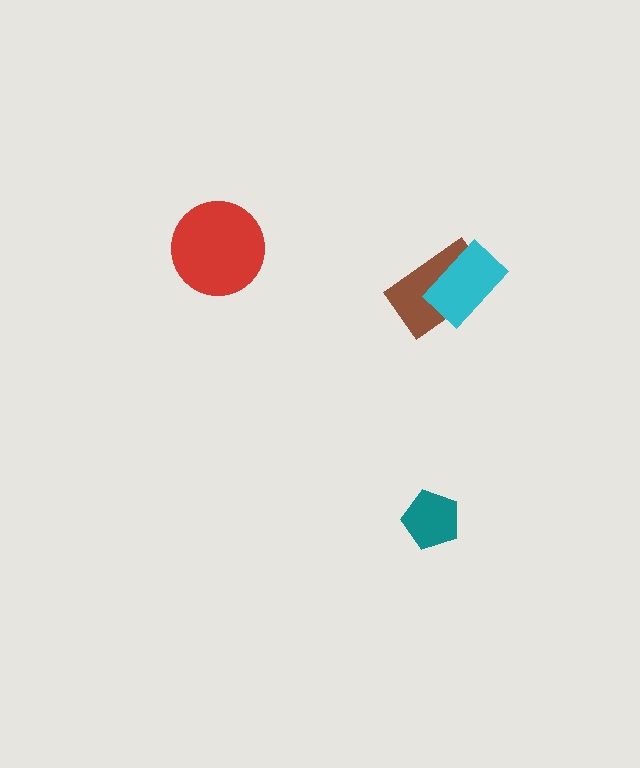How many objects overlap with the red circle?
0 objects overlap with the red circle.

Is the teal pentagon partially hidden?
No, no other shape covers it.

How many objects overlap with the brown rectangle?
1 object overlaps with the brown rectangle.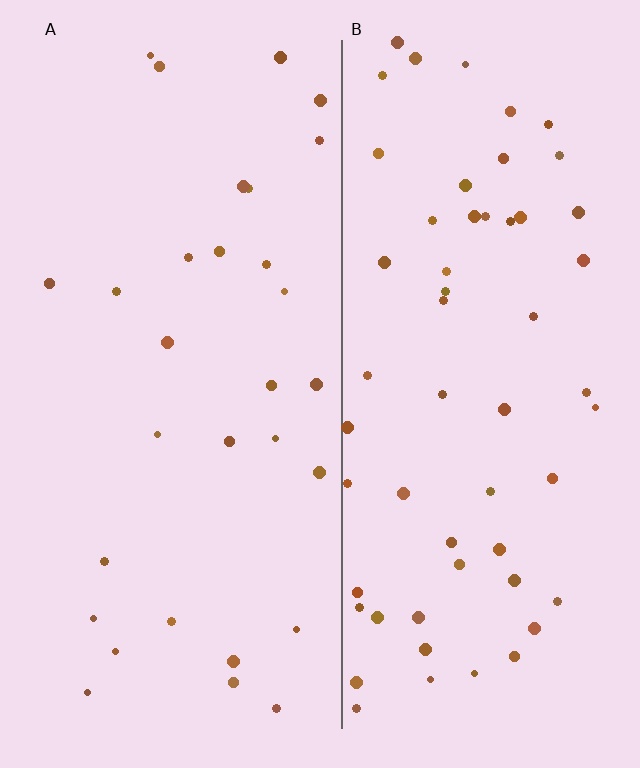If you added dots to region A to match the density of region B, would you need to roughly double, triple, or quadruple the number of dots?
Approximately double.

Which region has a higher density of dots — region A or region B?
B (the right).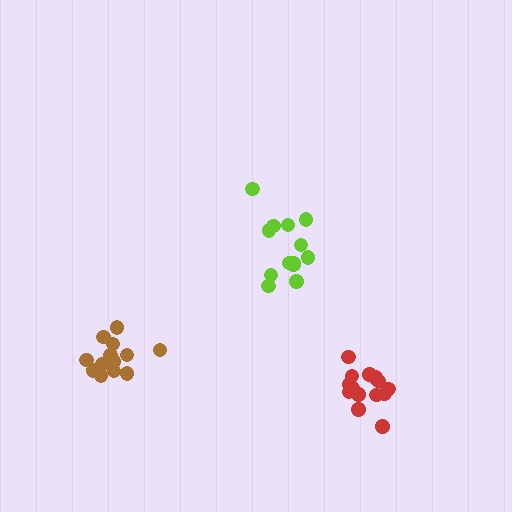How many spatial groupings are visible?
There are 3 spatial groupings.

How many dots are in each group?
Group 1: 13 dots, Group 2: 14 dots, Group 3: 15 dots (42 total).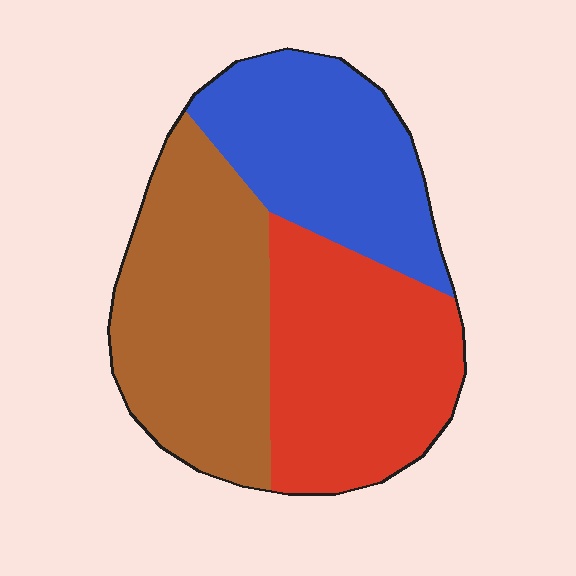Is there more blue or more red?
Red.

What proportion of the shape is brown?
Brown covers around 35% of the shape.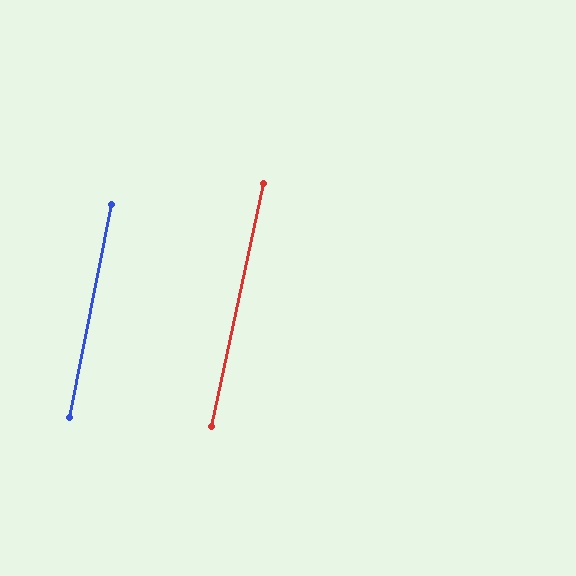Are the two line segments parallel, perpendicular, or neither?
Parallel — their directions differ by only 1.3°.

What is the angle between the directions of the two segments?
Approximately 1 degree.